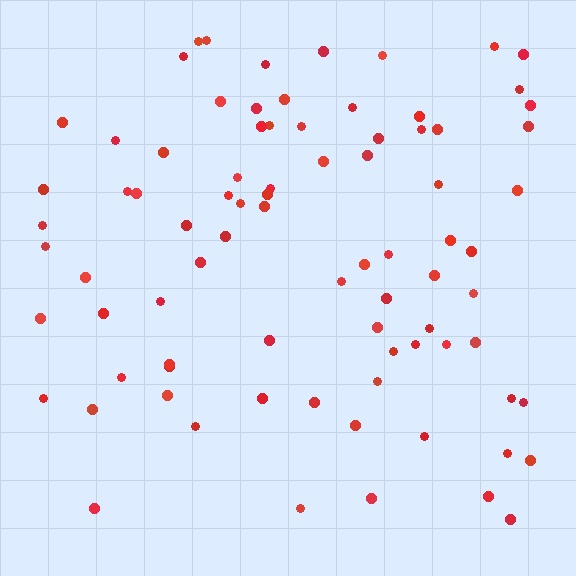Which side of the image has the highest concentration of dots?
The top.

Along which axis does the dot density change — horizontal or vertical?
Vertical.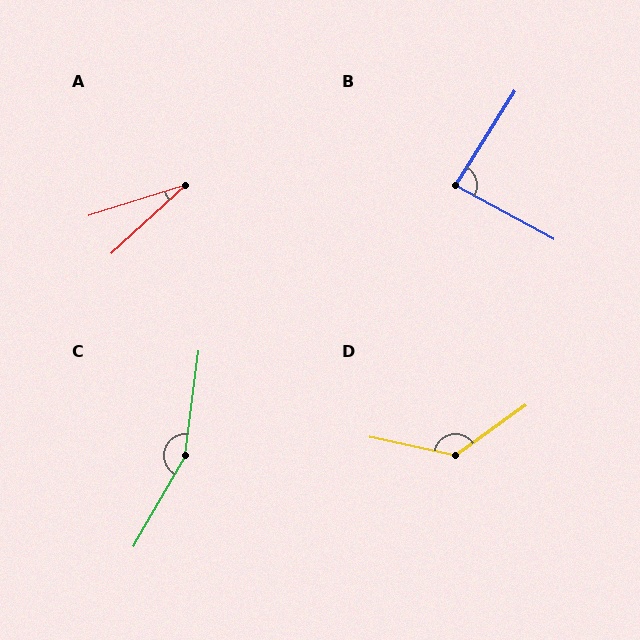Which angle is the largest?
C, at approximately 157 degrees.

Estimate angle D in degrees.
Approximately 132 degrees.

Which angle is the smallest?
A, at approximately 25 degrees.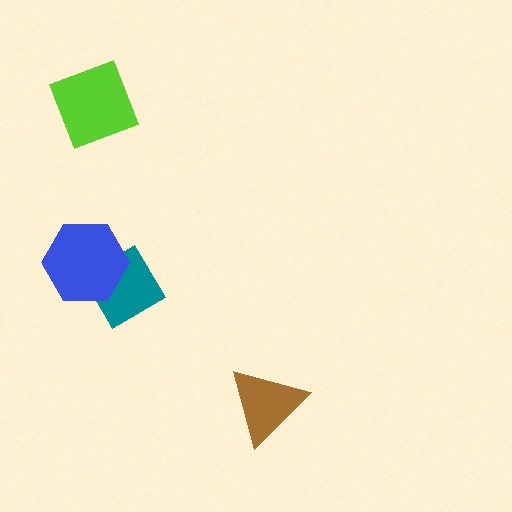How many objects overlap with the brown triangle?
0 objects overlap with the brown triangle.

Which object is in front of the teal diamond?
The blue hexagon is in front of the teal diamond.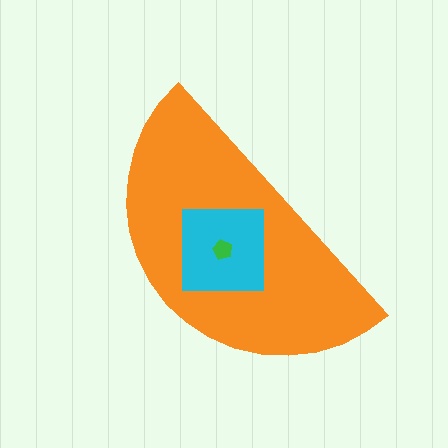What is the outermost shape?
The orange semicircle.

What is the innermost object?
The green pentagon.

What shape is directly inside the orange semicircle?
The cyan square.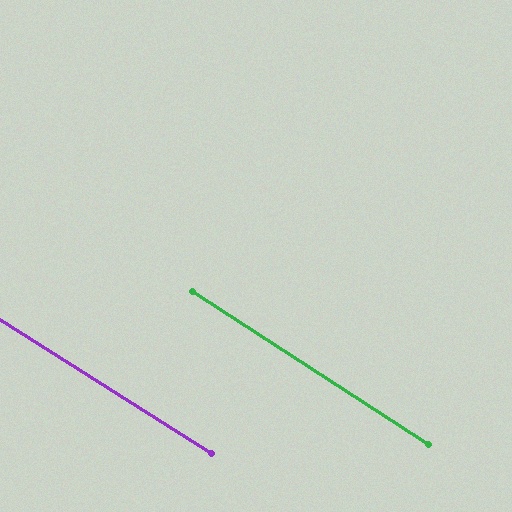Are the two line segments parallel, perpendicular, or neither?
Parallel — their directions differ by only 0.8°.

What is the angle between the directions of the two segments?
Approximately 1 degree.